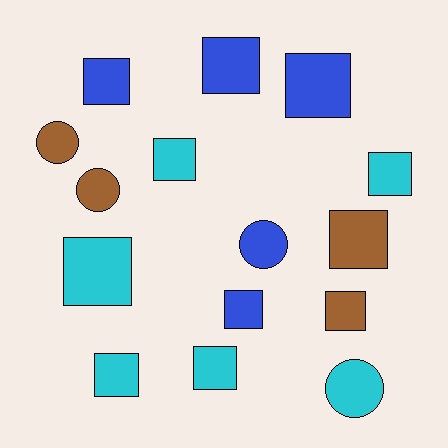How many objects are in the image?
There are 15 objects.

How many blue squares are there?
There are 4 blue squares.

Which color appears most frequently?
Cyan, with 6 objects.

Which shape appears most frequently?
Square, with 11 objects.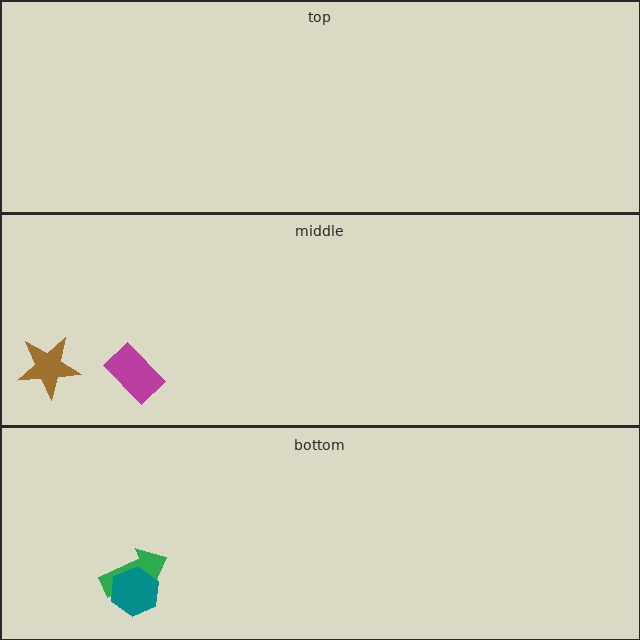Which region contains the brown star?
The middle region.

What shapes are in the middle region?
The magenta rectangle, the brown star.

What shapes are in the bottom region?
The green arrow, the teal hexagon.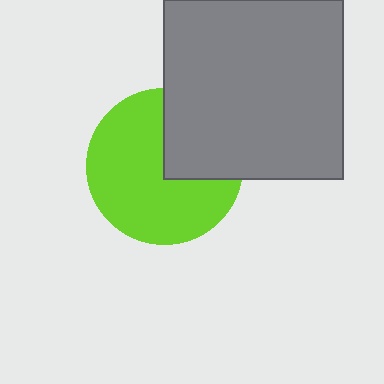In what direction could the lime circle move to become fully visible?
The lime circle could move toward the lower-left. That would shift it out from behind the gray rectangle entirely.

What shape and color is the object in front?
The object in front is a gray rectangle.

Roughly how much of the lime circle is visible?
Most of it is visible (roughly 69%).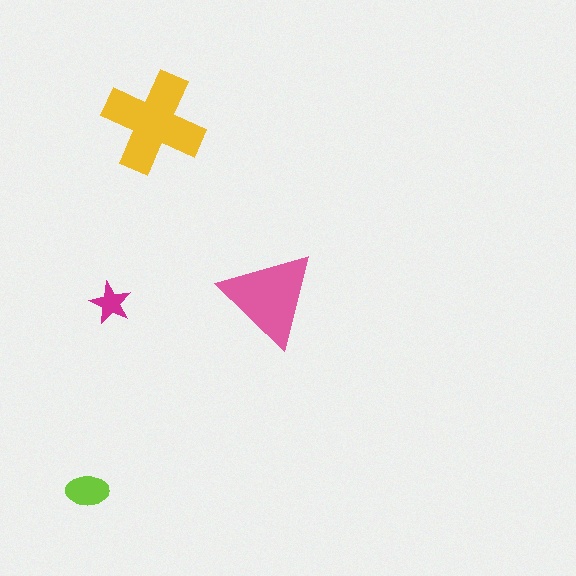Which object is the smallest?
The magenta star.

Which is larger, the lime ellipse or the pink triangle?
The pink triangle.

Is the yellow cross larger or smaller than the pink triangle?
Larger.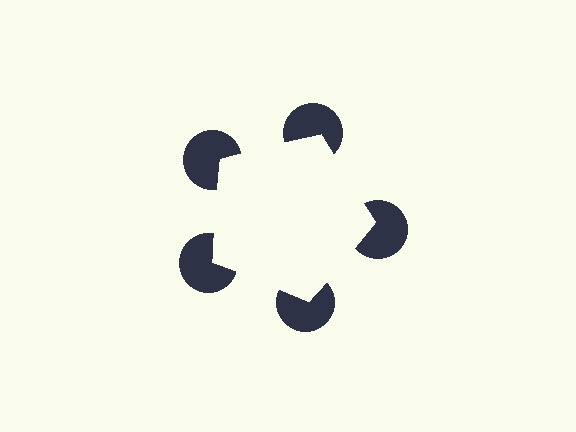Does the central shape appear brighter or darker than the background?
It typically appears slightly brighter than the background, even though no actual brightness change is drawn.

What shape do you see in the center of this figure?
An illusory pentagon — its edges are inferred from the aligned wedge cuts in the pac-man discs, not physically drawn.